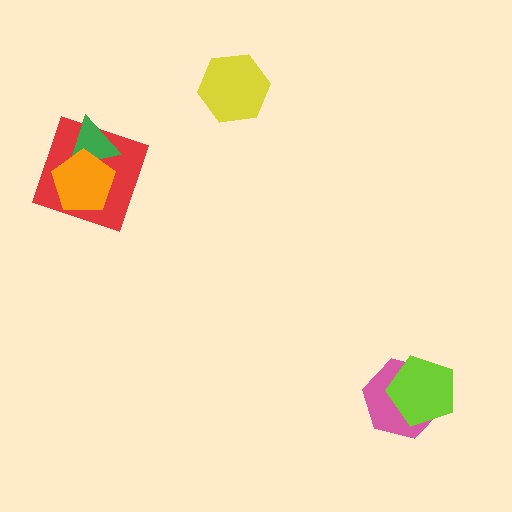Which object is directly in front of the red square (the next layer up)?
The green triangle is directly in front of the red square.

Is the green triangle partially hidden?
Yes, it is partially covered by another shape.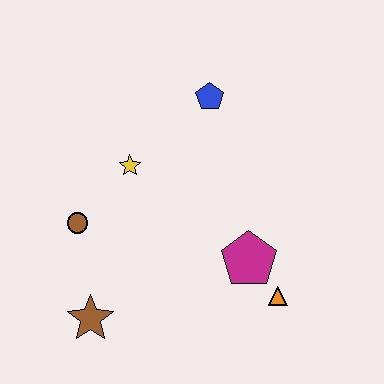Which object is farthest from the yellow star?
The orange triangle is farthest from the yellow star.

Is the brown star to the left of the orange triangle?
Yes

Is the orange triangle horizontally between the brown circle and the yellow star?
No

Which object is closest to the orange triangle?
The magenta pentagon is closest to the orange triangle.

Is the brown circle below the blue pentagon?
Yes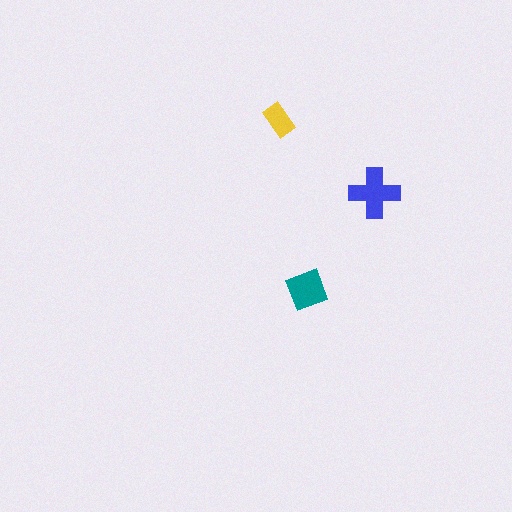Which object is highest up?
The yellow rectangle is topmost.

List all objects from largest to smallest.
The blue cross, the teal diamond, the yellow rectangle.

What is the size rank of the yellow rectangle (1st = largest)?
3rd.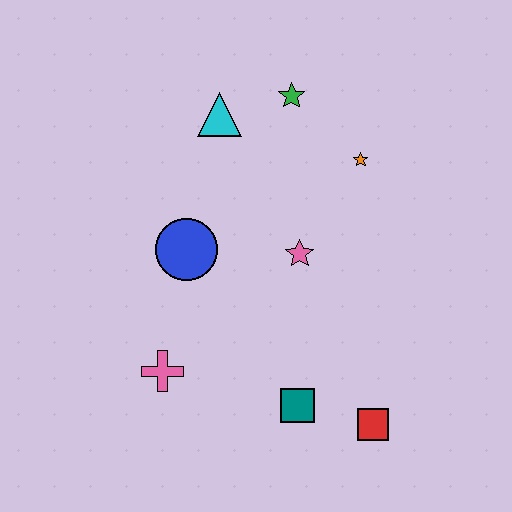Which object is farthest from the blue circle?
The red square is farthest from the blue circle.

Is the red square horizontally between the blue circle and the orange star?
No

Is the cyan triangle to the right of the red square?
No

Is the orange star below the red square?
No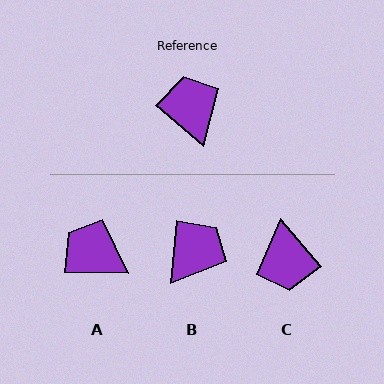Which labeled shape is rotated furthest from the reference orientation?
C, about 171 degrees away.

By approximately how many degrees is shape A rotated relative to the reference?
Approximately 40 degrees counter-clockwise.